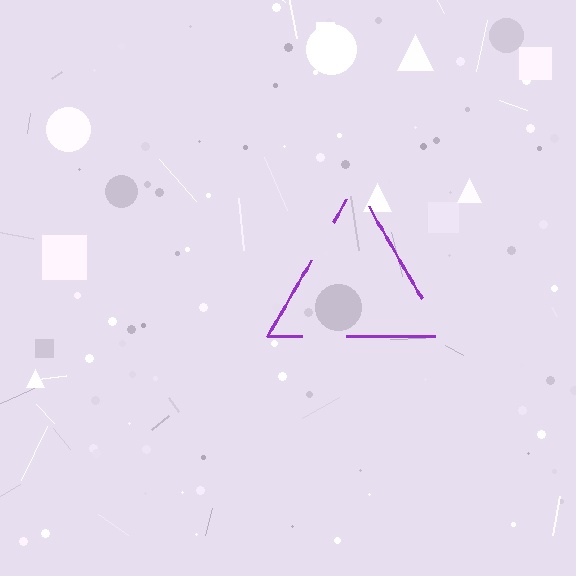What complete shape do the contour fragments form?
The contour fragments form a triangle.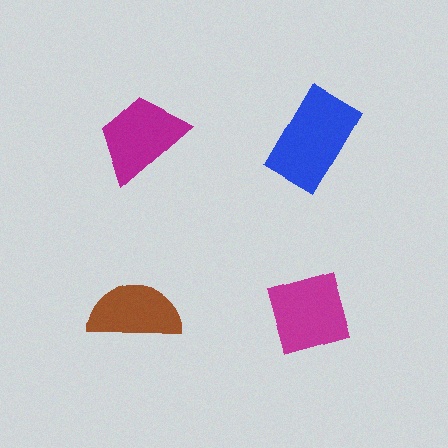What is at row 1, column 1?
A magenta trapezoid.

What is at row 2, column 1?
A brown semicircle.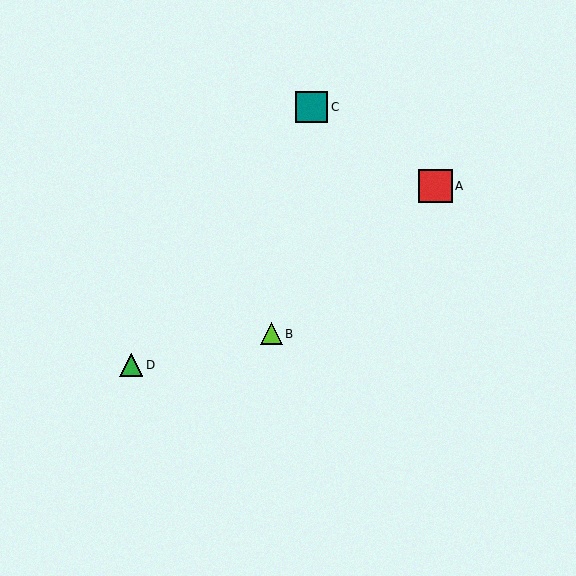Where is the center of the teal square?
The center of the teal square is at (312, 107).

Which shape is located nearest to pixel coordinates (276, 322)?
The lime triangle (labeled B) at (271, 334) is nearest to that location.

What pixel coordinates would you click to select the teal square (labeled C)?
Click at (312, 107) to select the teal square C.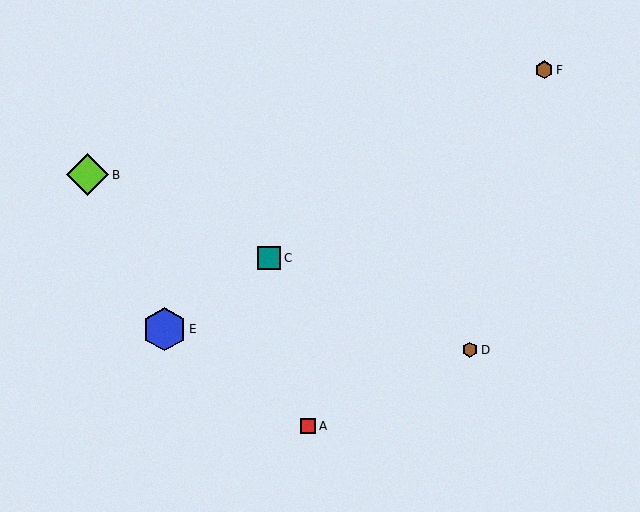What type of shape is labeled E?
Shape E is a blue hexagon.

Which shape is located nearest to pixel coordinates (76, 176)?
The lime diamond (labeled B) at (88, 175) is nearest to that location.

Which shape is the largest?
The blue hexagon (labeled E) is the largest.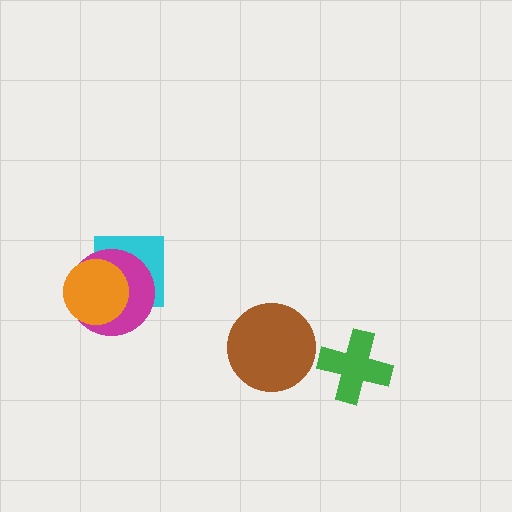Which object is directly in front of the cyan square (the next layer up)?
The magenta circle is directly in front of the cyan square.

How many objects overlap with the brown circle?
0 objects overlap with the brown circle.